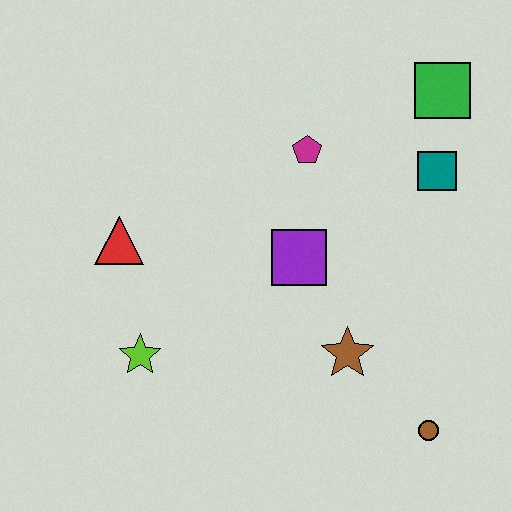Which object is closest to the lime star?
The red triangle is closest to the lime star.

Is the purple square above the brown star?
Yes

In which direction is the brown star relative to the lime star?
The brown star is to the right of the lime star.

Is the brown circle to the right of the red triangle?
Yes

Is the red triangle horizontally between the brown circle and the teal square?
No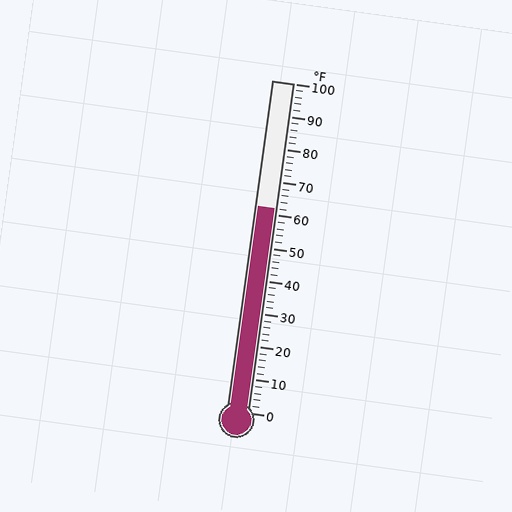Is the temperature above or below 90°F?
The temperature is below 90°F.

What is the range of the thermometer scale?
The thermometer scale ranges from 0°F to 100°F.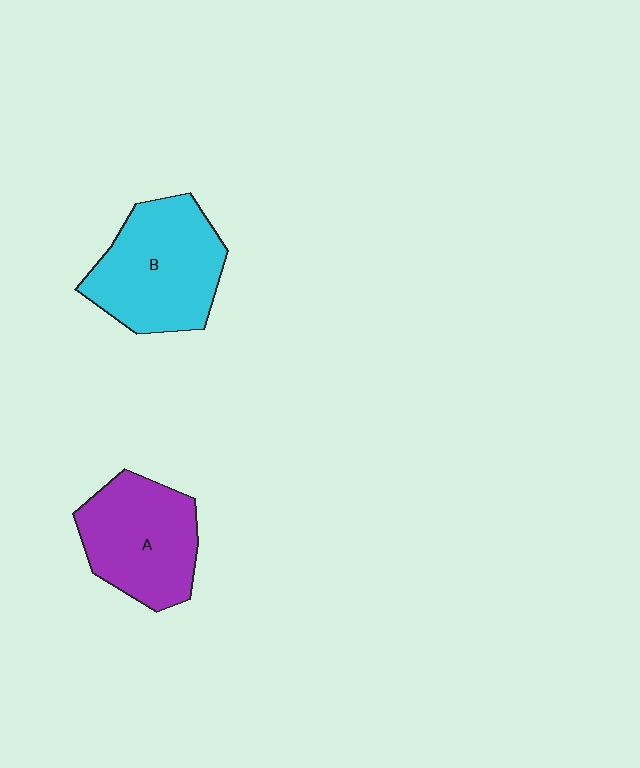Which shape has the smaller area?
Shape A (purple).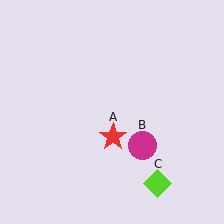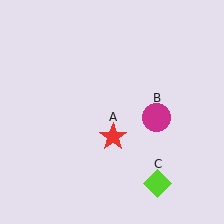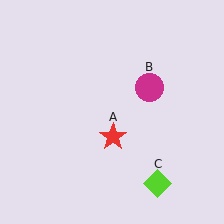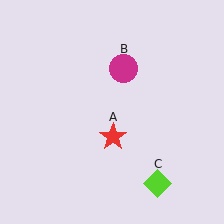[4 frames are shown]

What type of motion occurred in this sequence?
The magenta circle (object B) rotated counterclockwise around the center of the scene.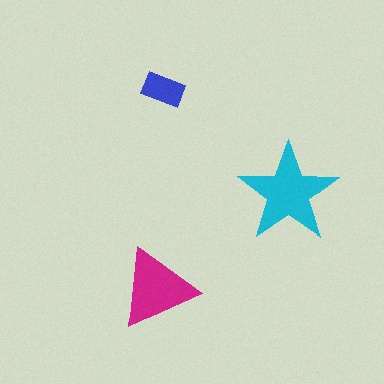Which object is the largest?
The cyan star.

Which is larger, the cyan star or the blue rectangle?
The cyan star.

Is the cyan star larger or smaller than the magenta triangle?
Larger.